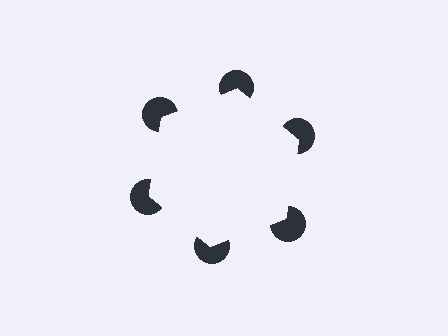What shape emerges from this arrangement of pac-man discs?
An illusory hexagon — its edges are inferred from the aligned wedge cuts in the pac-man discs, not physically drawn.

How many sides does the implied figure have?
6 sides.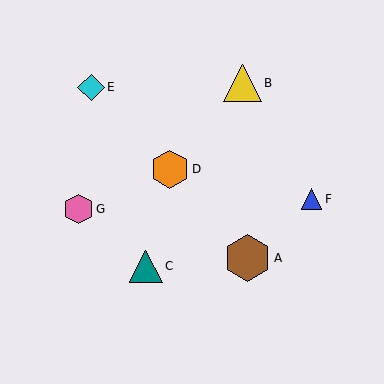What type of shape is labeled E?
Shape E is a cyan diamond.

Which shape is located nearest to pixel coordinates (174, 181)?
The orange hexagon (labeled D) at (170, 169) is nearest to that location.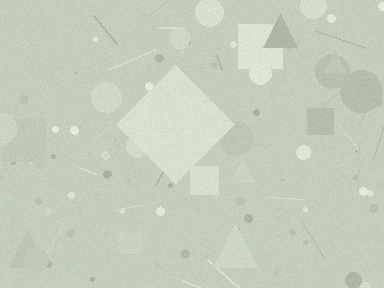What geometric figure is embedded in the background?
A diamond is embedded in the background.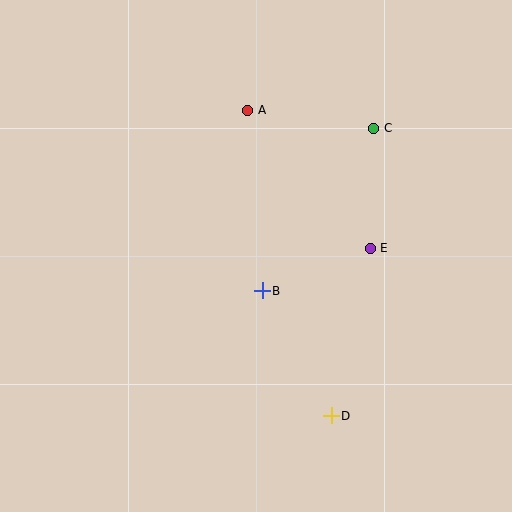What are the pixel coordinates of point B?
Point B is at (262, 291).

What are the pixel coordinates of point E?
Point E is at (370, 248).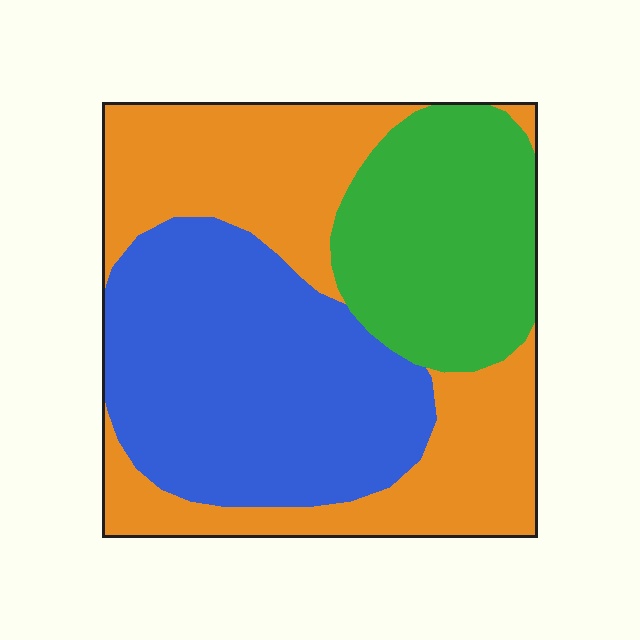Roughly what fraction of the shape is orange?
Orange covers 38% of the shape.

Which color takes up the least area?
Green, at roughly 25%.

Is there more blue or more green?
Blue.